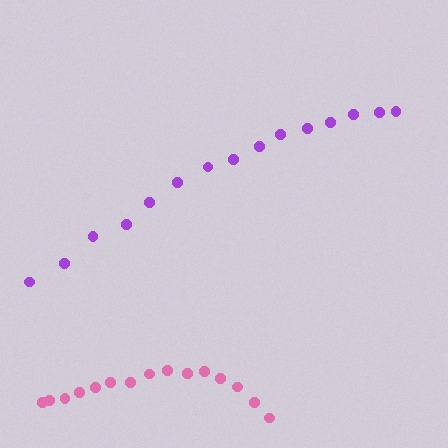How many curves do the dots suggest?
There are 2 distinct paths.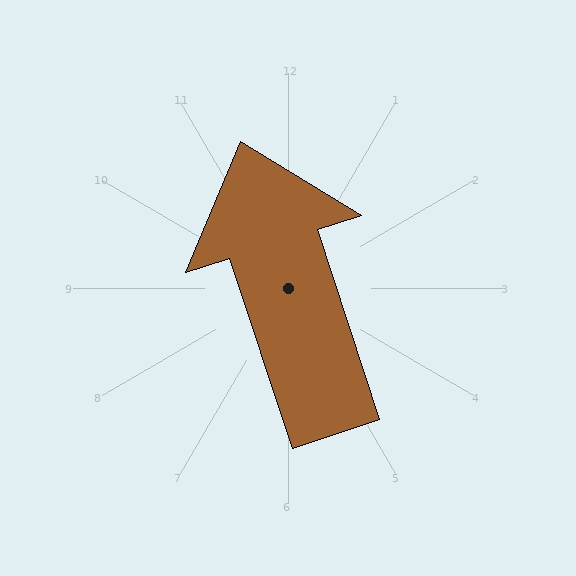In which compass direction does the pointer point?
North.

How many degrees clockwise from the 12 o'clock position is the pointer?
Approximately 342 degrees.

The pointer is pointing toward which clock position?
Roughly 11 o'clock.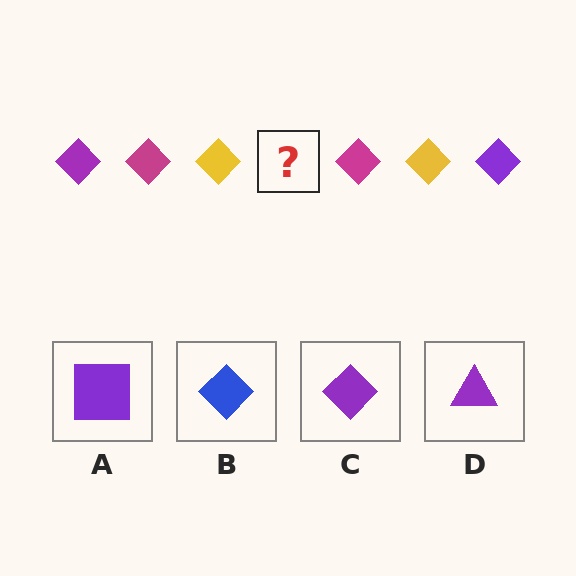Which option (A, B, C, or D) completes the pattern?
C.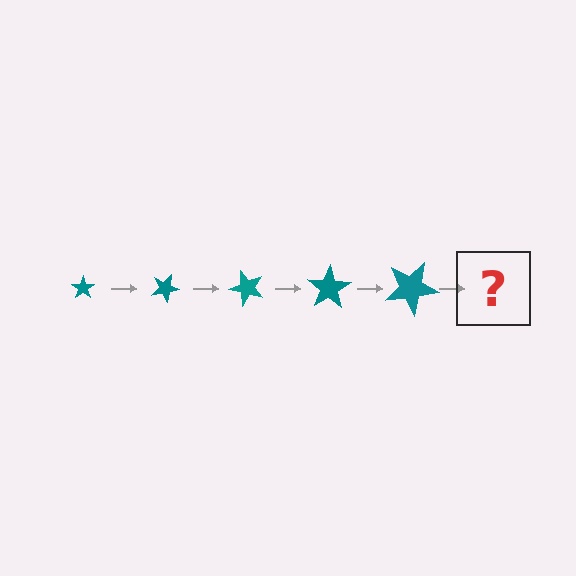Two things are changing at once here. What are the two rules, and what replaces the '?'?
The two rules are that the star grows larger each step and it rotates 25 degrees each step. The '?' should be a star, larger than the previous one and rotated 125 degrees from the start.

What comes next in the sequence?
The next element should be a star, larger than the previous one and rotated 125 degrees from the start.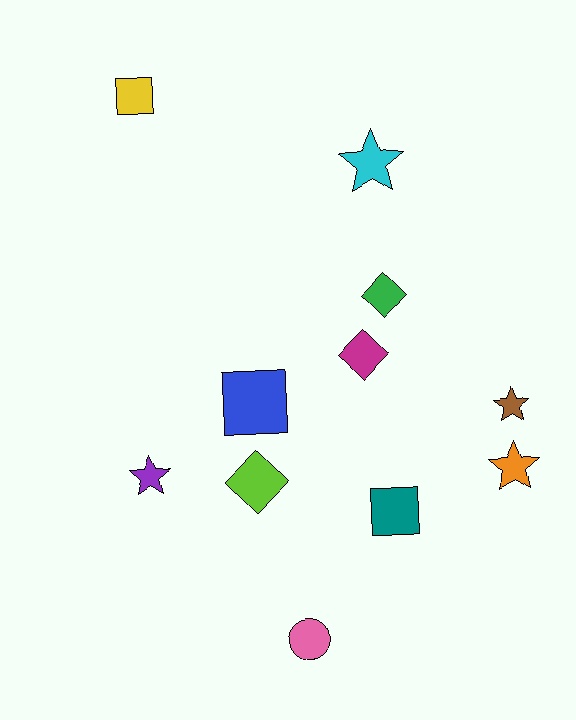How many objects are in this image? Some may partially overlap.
There are 11 objects.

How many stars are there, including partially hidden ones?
There are 4 stars.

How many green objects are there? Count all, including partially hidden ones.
There is 1 green object.